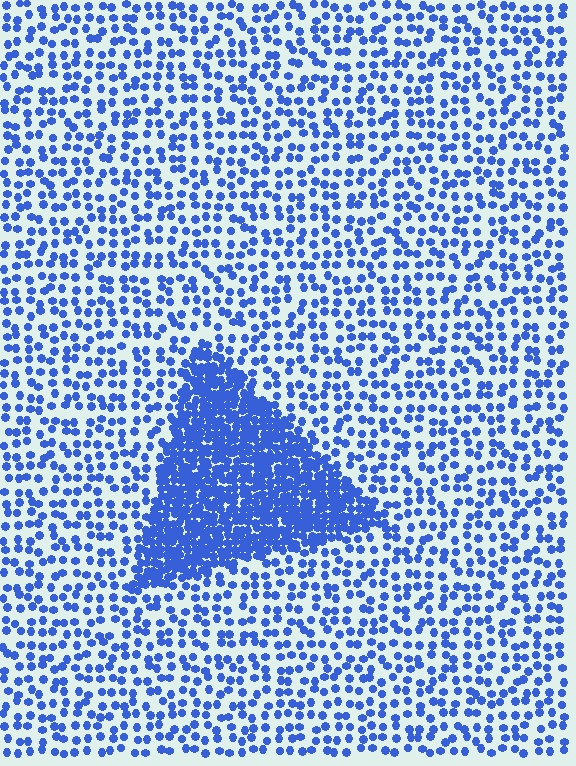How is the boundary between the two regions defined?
The boundary is defined by a change in element density (approximately 3.0x ratio). All elements are the same color, size, and shape.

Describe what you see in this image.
The image contains small blue elements arranged at two different densities. A triangle-shaped region is visible where the elements are more densely packed than the surrounding area.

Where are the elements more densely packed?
The elements are more densely packed inside the triangle boundary.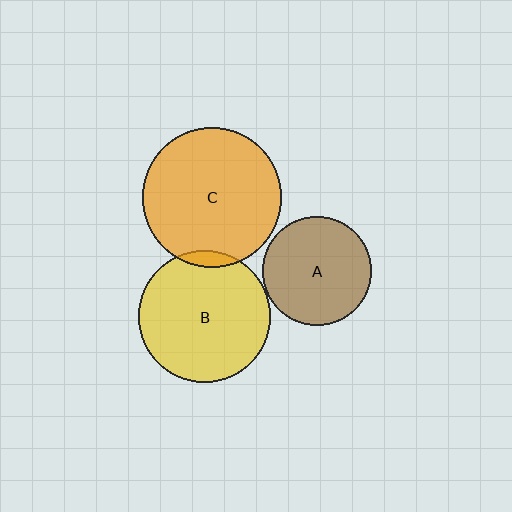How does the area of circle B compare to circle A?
Approximately 1.5 times.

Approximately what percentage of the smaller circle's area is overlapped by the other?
Approximately 5%.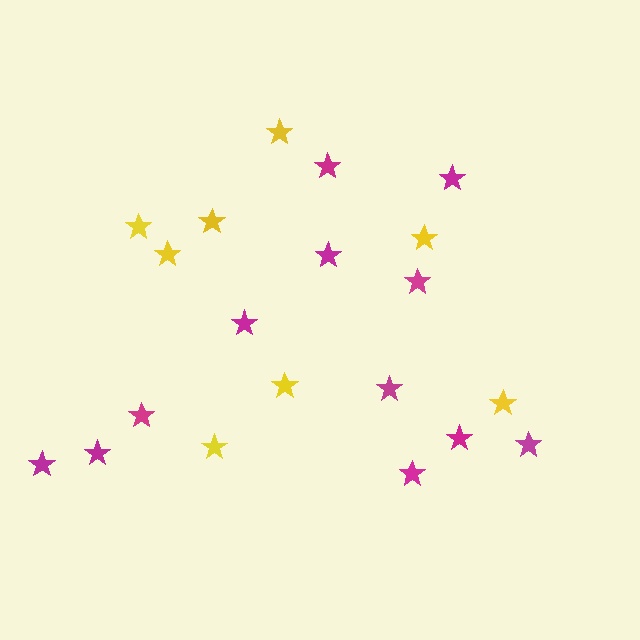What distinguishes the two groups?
There are 2 groups: one group of magenta stars (12) and one group of yellow stars (8).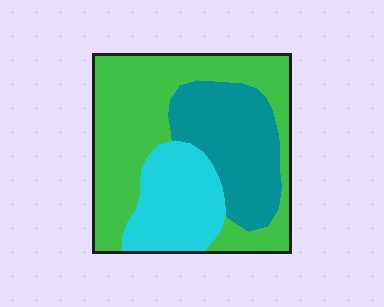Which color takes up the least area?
Cyan, at roughly 20%.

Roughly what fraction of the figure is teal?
Teal covers around 30% of the figure.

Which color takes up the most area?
Green, at roughly 50%.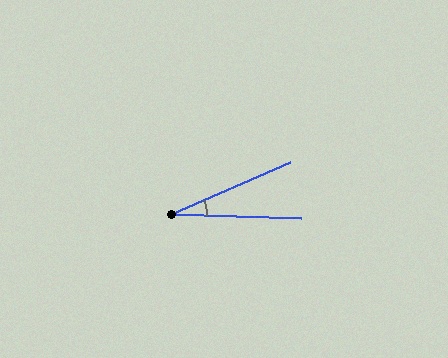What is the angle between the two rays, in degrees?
Approximately 25 degrees.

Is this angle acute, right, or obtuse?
It is acute.